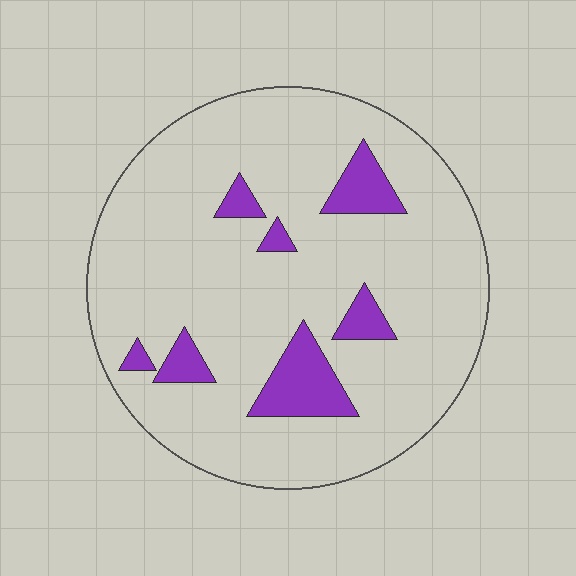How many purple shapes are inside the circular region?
7.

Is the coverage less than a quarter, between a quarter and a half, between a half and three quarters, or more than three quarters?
Less than a quarter.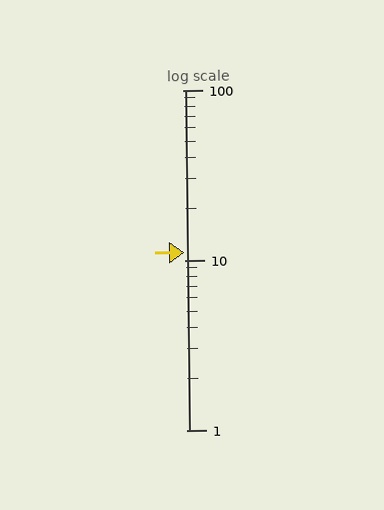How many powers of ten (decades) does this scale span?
The scale spans 2 decades, from 1 to 100.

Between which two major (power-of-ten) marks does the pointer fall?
The pointer is between 10 and 100.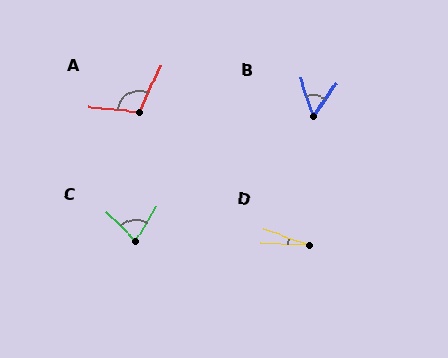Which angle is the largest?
A, at approximately 110 degrees.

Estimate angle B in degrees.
Approximately 52 degrees.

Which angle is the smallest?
D, at approximately 16 degrees.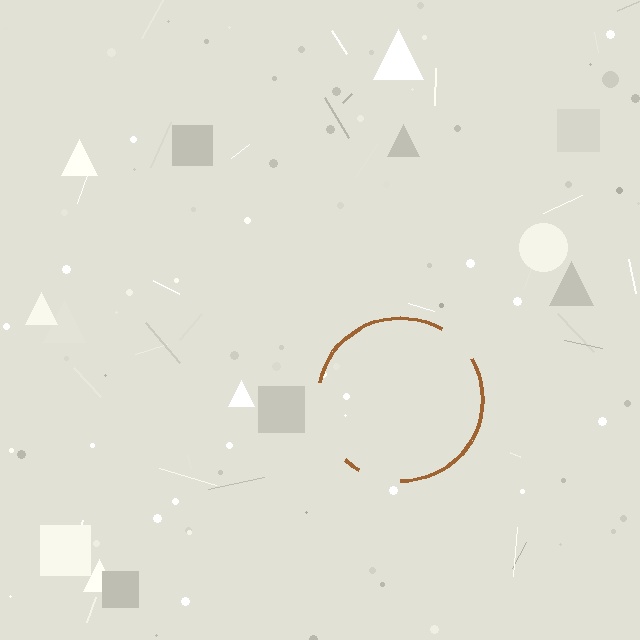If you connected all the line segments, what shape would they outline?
They would outline a circle.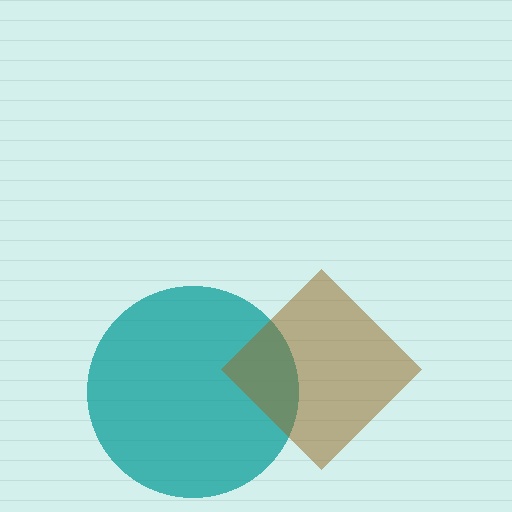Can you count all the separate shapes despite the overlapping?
Yes, there are 2 separate shapes.